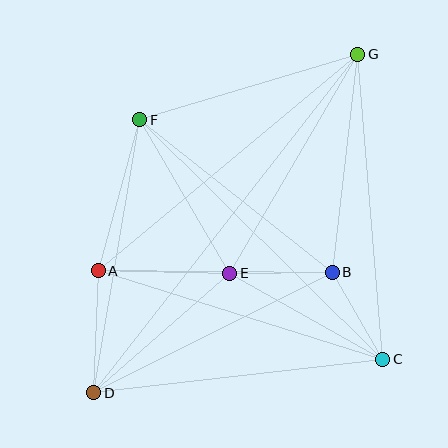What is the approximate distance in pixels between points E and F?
The distance between E and F is approximately 177 pixels.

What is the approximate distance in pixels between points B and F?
The distance between B and F is approximately 245 pixels.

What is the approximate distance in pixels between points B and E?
The distance between B and E is approximately 102 pixels.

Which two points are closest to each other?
Points B and C are closest to each other.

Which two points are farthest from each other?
Points D and G are farthest from each other.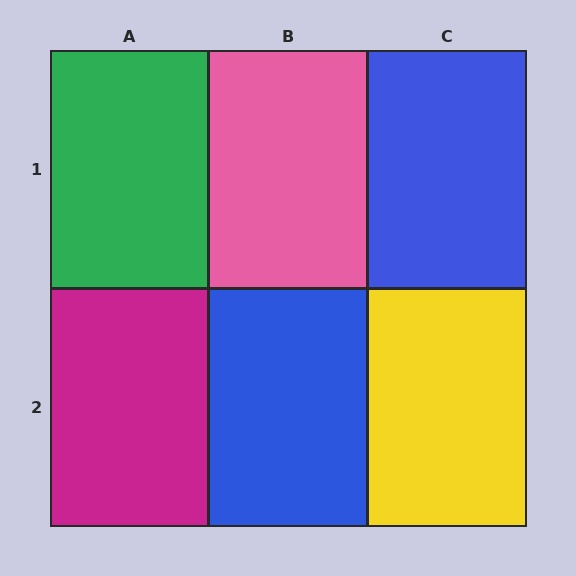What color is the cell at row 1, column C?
Blue.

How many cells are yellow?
1 cell is yellow.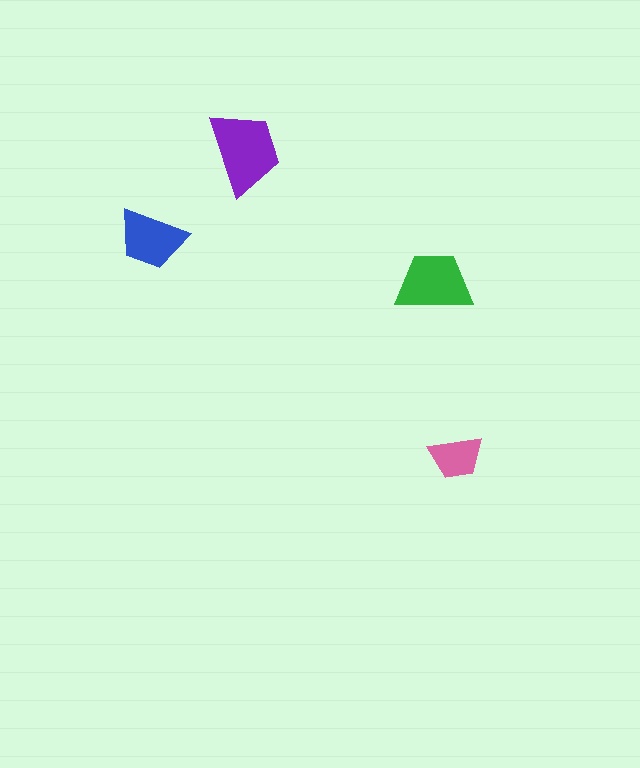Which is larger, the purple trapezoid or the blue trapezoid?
The purple one.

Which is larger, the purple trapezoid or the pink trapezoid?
The purple one.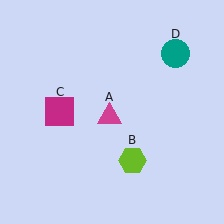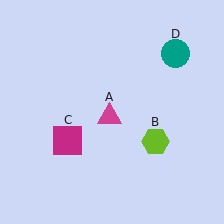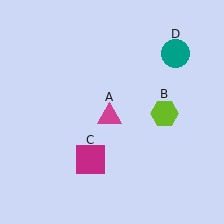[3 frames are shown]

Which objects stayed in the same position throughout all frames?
Magenta triangle (object A) and teal circle (object D) remained stationary.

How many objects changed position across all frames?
2 objects changed position: lime hexagon (object B), magenta square (object C).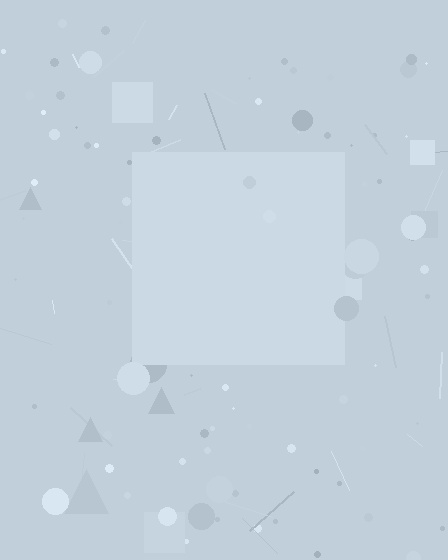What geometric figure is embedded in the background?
A square is embedded in the background.